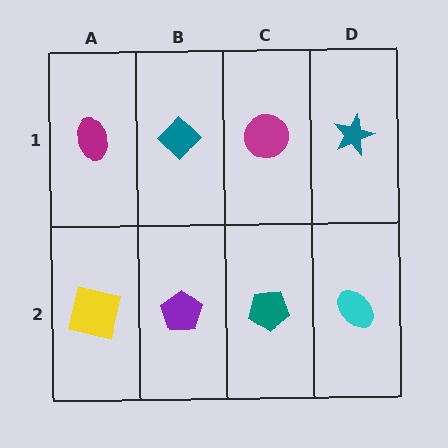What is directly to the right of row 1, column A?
A teal diamond.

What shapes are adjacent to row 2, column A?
A magenta ellipse (row 1, column A), a purple pentagon (row 2, column B).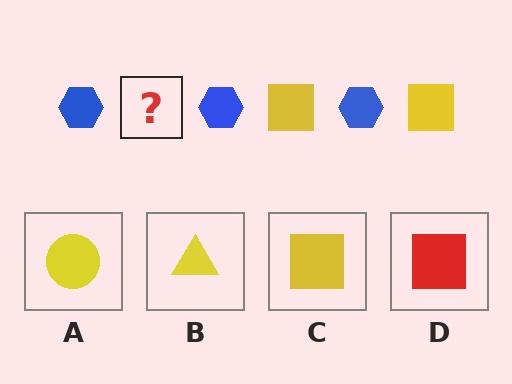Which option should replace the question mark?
Option C.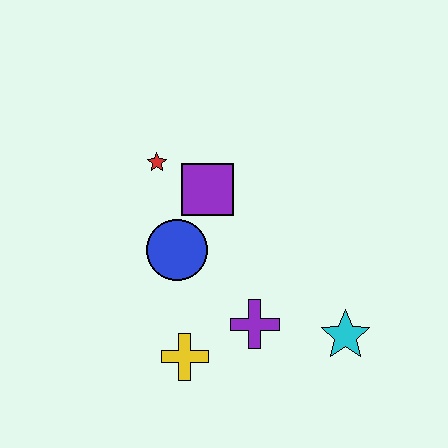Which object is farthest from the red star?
The cyan star is farthest from the red star.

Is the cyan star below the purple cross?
Yes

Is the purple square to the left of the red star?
No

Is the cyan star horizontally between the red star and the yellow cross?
No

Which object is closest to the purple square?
The red star is closest to the purple square.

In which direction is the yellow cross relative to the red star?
The yellow cross is below the red star.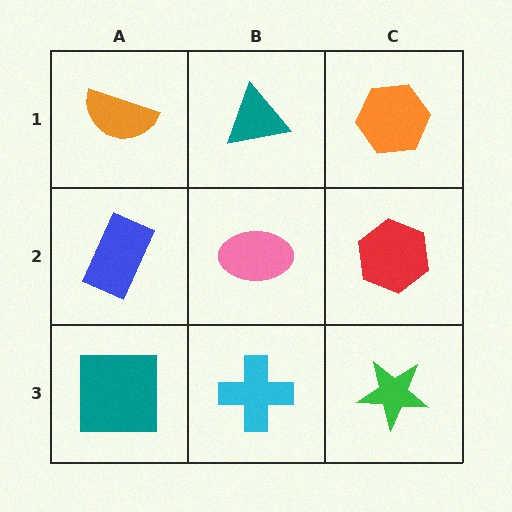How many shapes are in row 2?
3 shapes.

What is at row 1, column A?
An orange semicircle.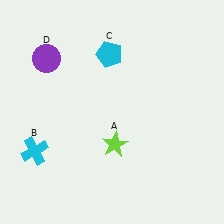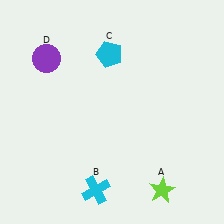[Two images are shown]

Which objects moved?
The objects that moved are: the lime star (A), the cyan cross (B).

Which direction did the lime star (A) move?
The lime star (A) moved right.